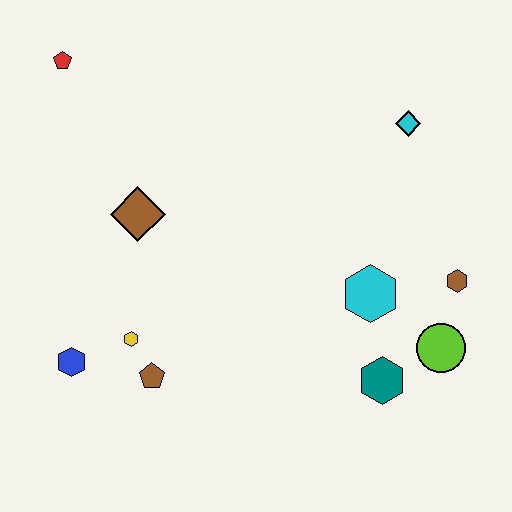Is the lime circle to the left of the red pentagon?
No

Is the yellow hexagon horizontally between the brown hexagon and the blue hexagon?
Yes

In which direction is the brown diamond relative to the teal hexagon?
The brown diamond is to the left of the teal hexagon.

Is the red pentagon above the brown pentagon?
Yes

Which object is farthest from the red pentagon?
The lime circle is farthest from the red pentagon.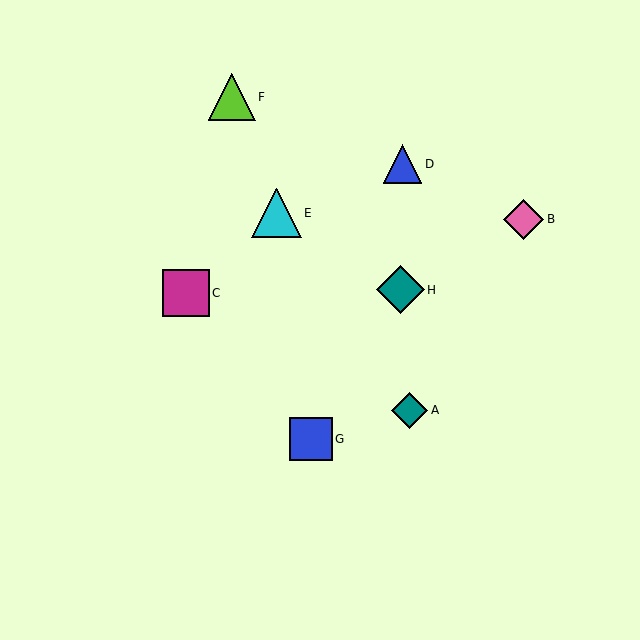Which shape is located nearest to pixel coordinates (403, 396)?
The teal diamond (labeled A) at (409, 410) is nearest to that location.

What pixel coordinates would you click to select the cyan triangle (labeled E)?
Click at (277, 213) to select the cyan triangle E.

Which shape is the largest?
The cyan triangle (labeled E) is the largest.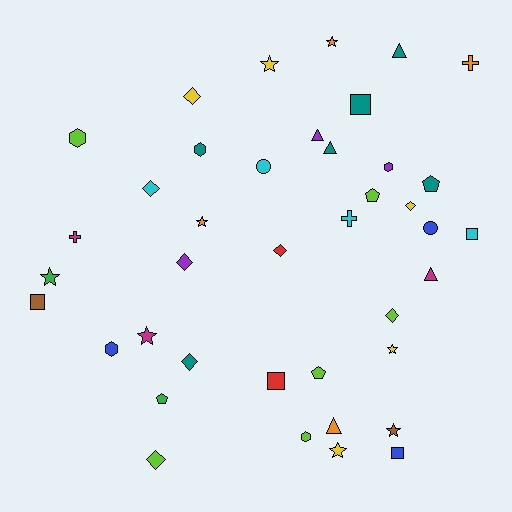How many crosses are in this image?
There are 3 crosses.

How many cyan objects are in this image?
There are 4 cyan objects.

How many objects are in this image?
There are 40 objects.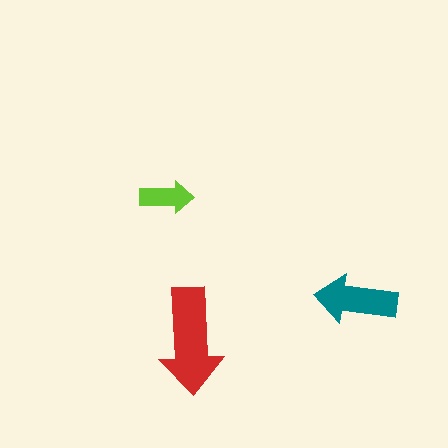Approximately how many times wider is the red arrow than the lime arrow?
About 2 times wider.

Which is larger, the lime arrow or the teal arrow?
The teal one.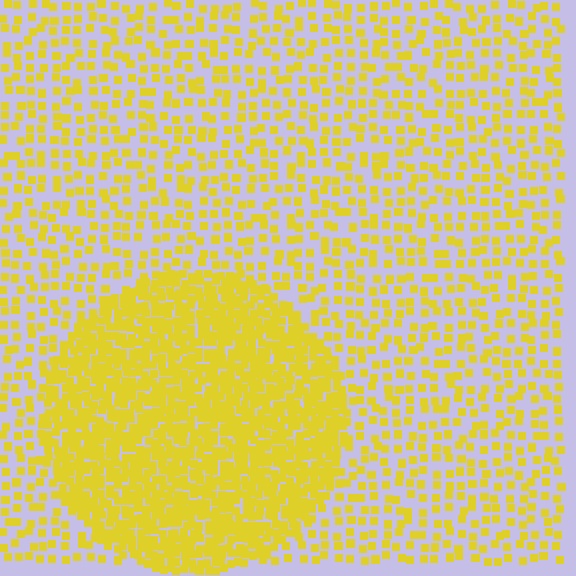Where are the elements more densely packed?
The elements are more densely packed inside the circle boundary.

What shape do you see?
I see a circle.